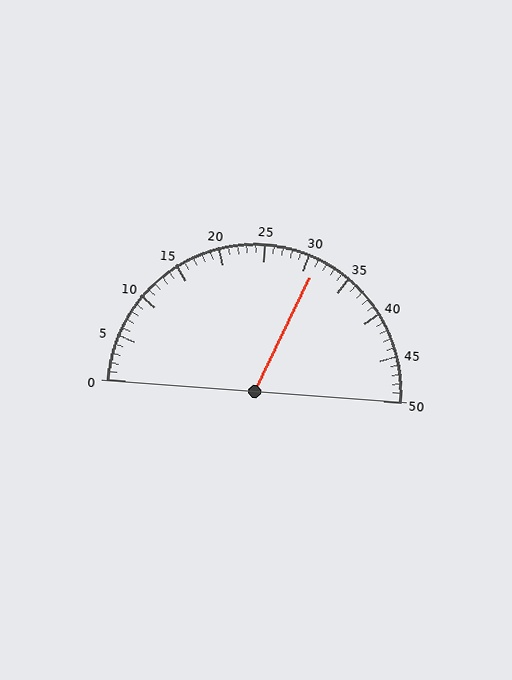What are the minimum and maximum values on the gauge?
The gauge ranges from 0 to 50.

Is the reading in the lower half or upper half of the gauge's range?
The reading is in the upper half of the range (0 to 50).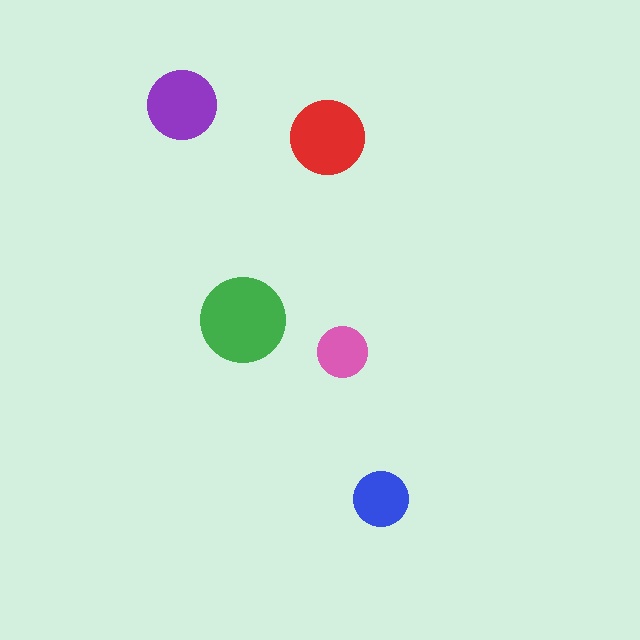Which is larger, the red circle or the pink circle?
The red one.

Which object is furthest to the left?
The purple circle is leftmost.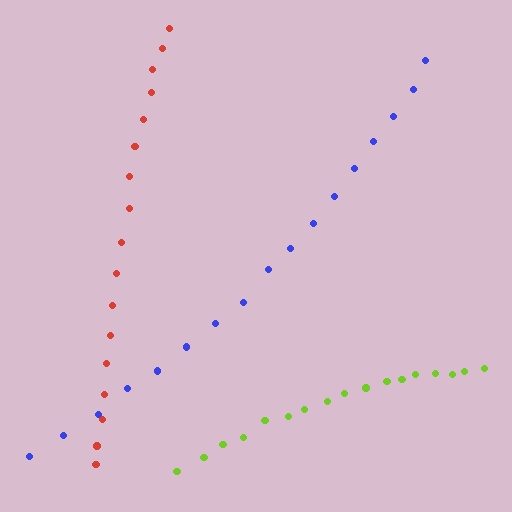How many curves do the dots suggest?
There are 3 distinct paths.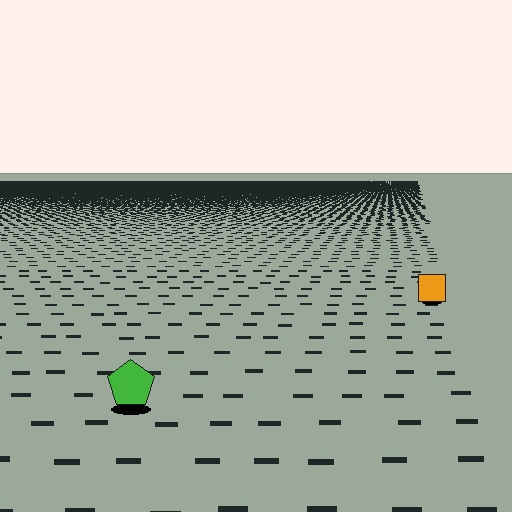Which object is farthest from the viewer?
The orange square is farthest from the viewer. It appears smaller and the ground texture around it is denser.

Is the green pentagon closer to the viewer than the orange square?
Yes. The green pentagon is closer — you can tell from the texture gradient: the ground texture is coarser near it.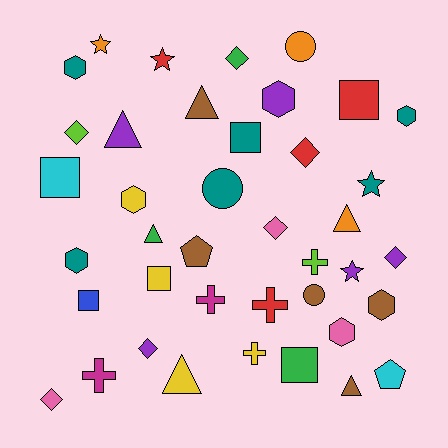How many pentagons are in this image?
There are 2 pentagons.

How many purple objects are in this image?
There are 5 purple objects.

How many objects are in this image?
There are 40 objects.